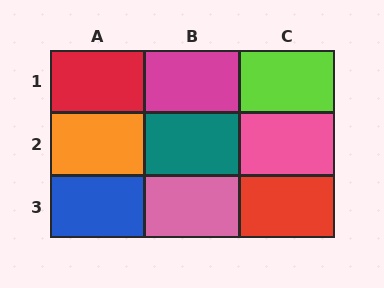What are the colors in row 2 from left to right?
Orange, teal, pink.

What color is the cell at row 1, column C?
Lime.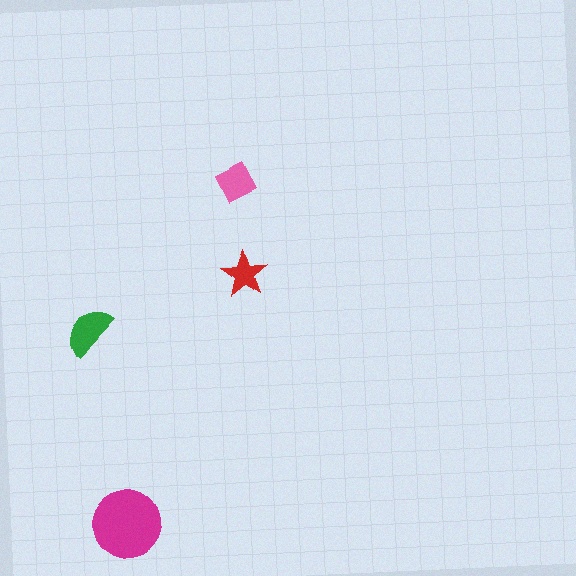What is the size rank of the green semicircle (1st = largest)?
2nd.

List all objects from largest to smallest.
The magenta circle, the green semicircle, the pink square, the red star.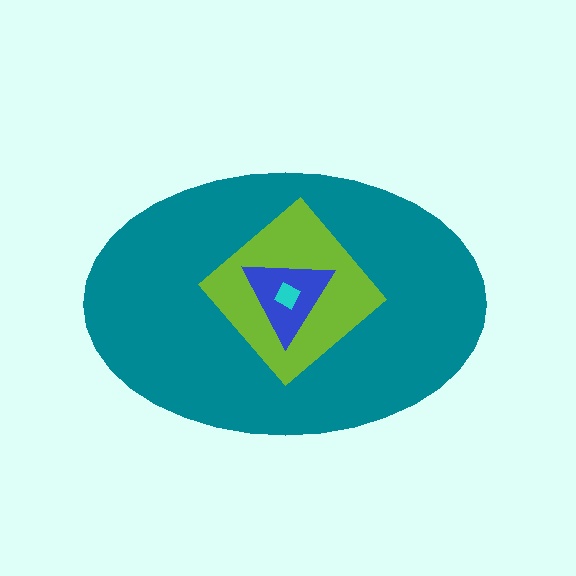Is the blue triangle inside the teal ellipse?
Yes.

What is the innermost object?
The cyan diamond.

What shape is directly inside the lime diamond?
The blue triangle.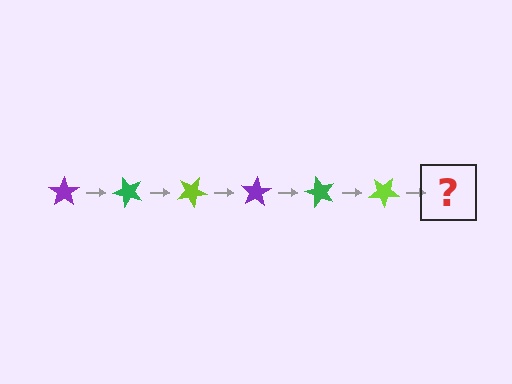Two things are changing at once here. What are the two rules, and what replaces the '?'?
The two rules are that it rotates 50 degrees each step and the color cycles through purple, green, and lime. The '?' should be a purple star, rotated 300 degrees from the start.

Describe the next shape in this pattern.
It should be a purple star, rotated 300 degrees from the start.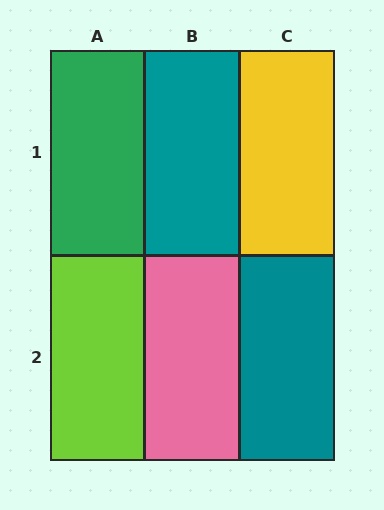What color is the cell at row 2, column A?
Lime.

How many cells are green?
1 cell is green.